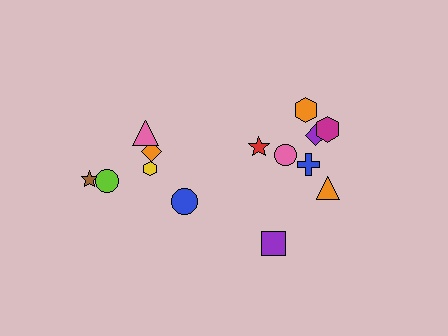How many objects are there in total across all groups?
There are 14 objects.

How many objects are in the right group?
There are 8 objects.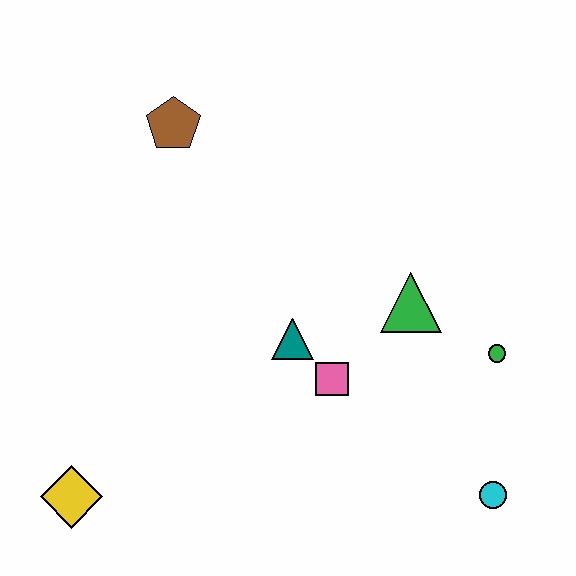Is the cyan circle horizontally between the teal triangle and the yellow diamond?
No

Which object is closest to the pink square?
The teal triangle is closest to the pink square.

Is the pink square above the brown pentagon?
No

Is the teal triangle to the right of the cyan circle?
No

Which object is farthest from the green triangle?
The yellow diamond is farthest from the green triangle.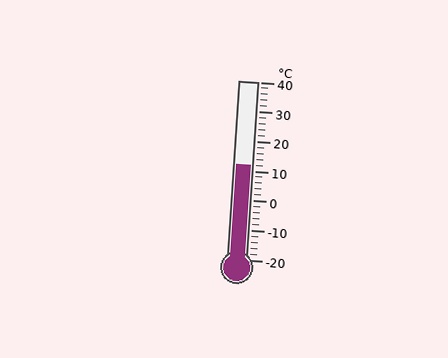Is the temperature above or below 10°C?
The temperature is above 10°C.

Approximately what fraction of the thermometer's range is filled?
The thermometer is filled to approximately 55% of its range.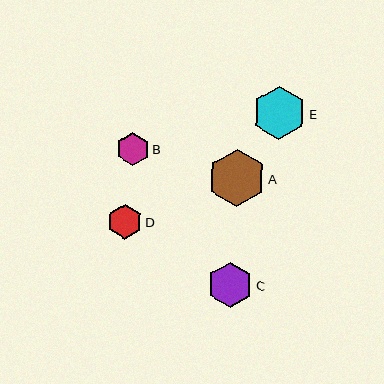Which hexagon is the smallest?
Hexagon B is the smallest with a size of approximately 33 pixels.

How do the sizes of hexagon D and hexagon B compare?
Hexagon D and hexagon B are approximately the same size.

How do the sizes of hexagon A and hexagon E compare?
Hexagon A and hexagon E are approximately the same size.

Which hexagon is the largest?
Hexagon A is the largest with a size of approximately 58 pixels.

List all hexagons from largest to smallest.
From largest to smallest: A, E, C, D, B.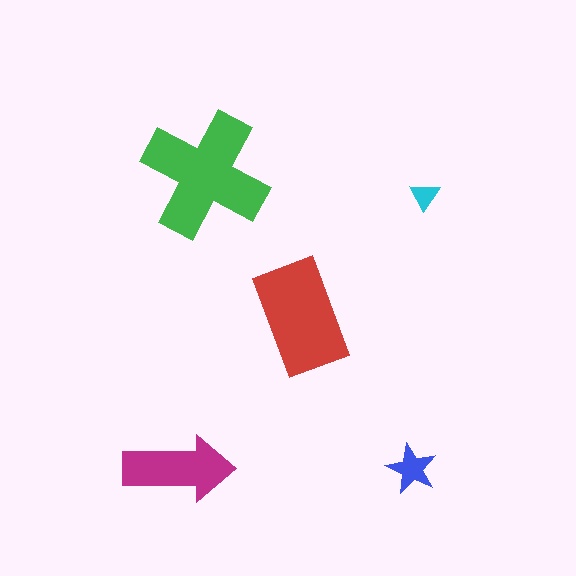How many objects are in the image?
There are 5 objects in the image.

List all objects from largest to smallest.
The green cross, the red rectangle, the magenta arrow, the blue star, the cyan triangle.